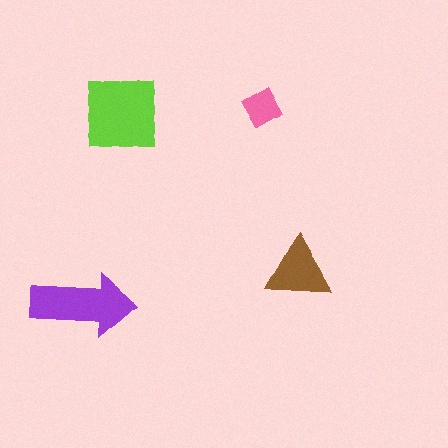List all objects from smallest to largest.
The pink diamond, the brown triangle, the purple arrow, the lime square.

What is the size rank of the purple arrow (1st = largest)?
2nd.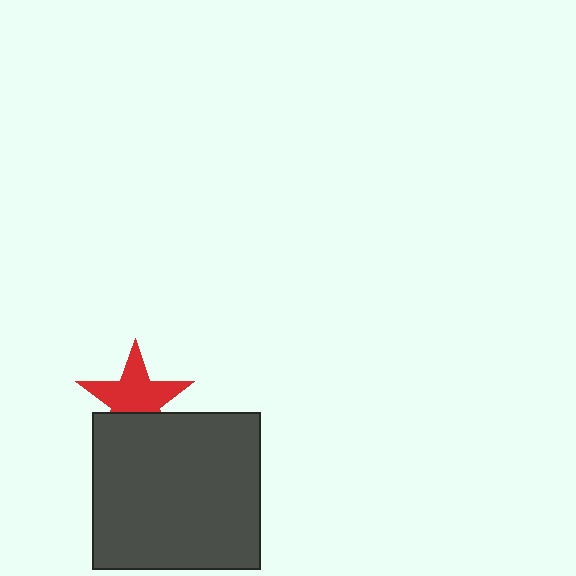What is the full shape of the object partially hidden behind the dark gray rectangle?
The partially hidden object is a red star.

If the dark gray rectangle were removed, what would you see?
You would see the complete red star.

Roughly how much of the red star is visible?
Most of it is visible (roughly 66%).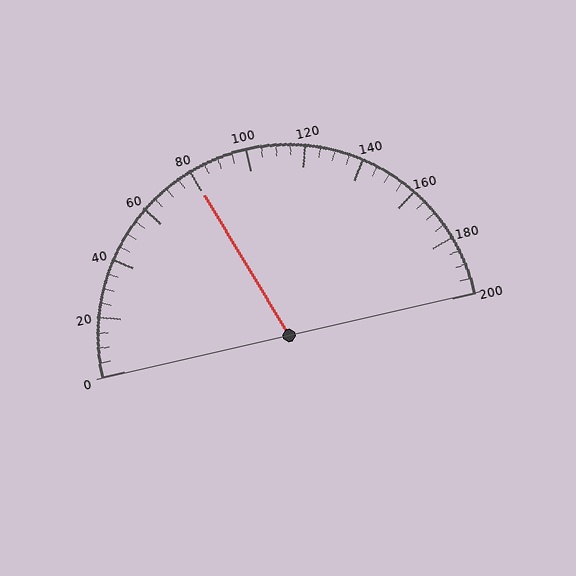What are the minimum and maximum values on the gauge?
The gauge ranges from 0 to 200.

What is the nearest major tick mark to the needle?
The nearest major tick mark is 80.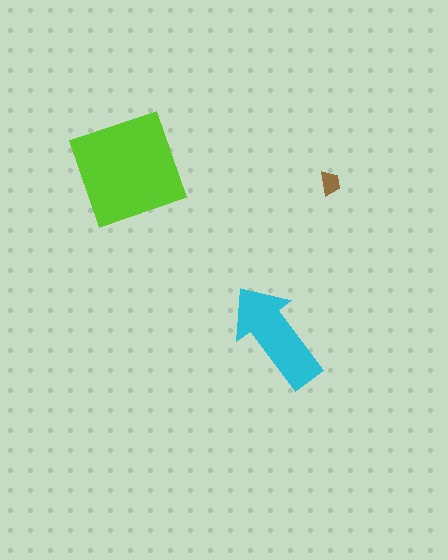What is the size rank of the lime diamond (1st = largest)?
1st.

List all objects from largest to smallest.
The lime diamond, the cyan arrow, the brown trapezoid.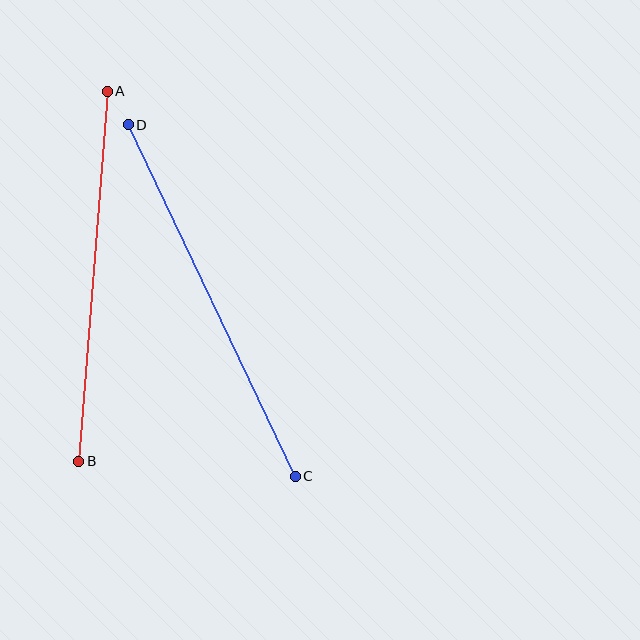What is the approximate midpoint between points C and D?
The midpoint is at approximately (212, 301) pixels.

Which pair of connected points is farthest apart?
Points C and D are farthest apart.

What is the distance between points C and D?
The distance is approximately 389 pixels.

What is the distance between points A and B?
The distance is approximately 371 pixels.